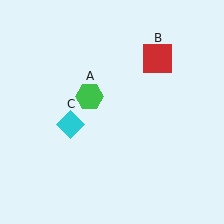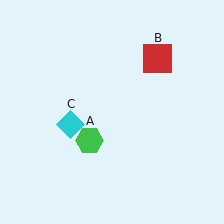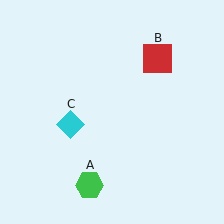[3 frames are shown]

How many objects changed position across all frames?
1 object changed position: green hexagon (object A).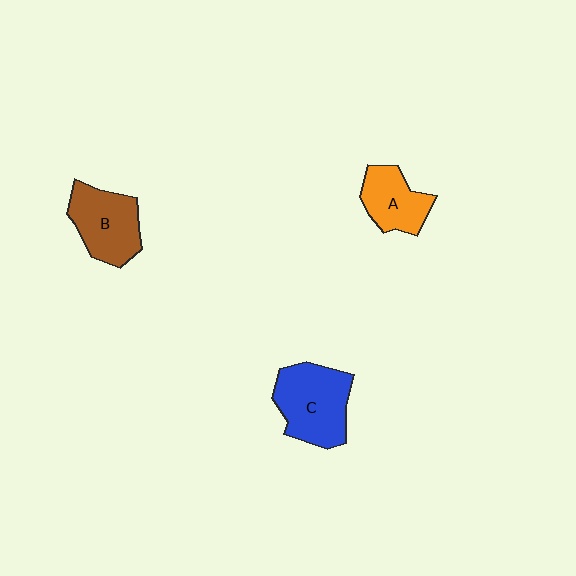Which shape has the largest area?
Shape C (blue).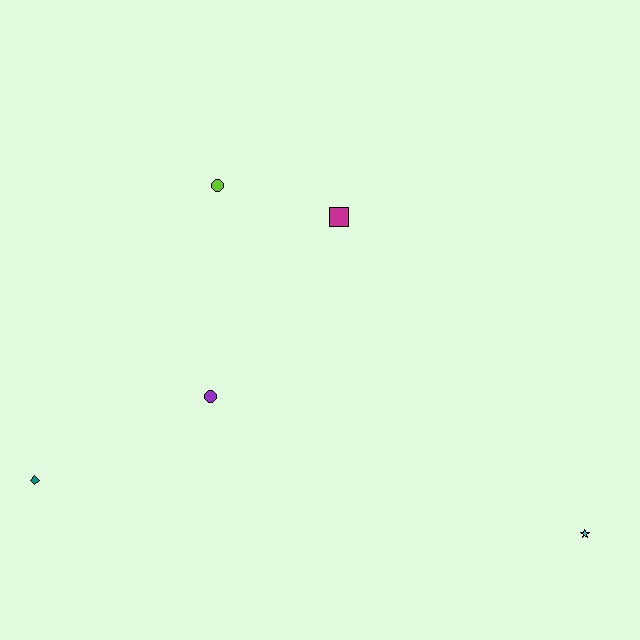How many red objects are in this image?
There are no red objects.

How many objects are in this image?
There are 5 objects.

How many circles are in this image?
There are 2 circles.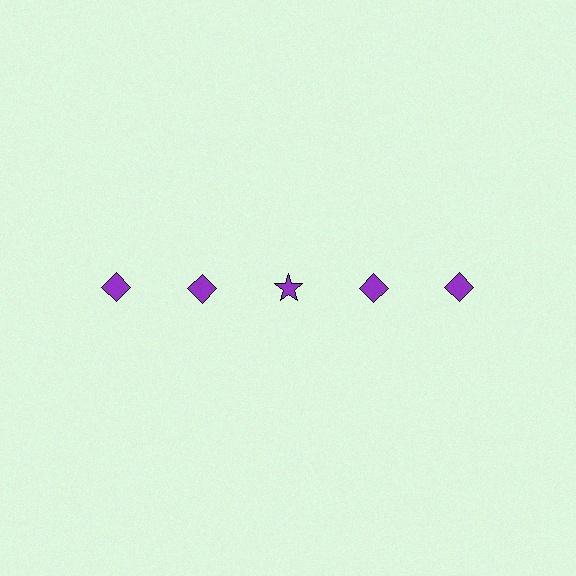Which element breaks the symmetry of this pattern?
The purple star in the top row, center column breaks the symmetry. All other shapes are purple diamonds.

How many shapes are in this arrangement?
There are 5 shapes arranged in a grid pattern.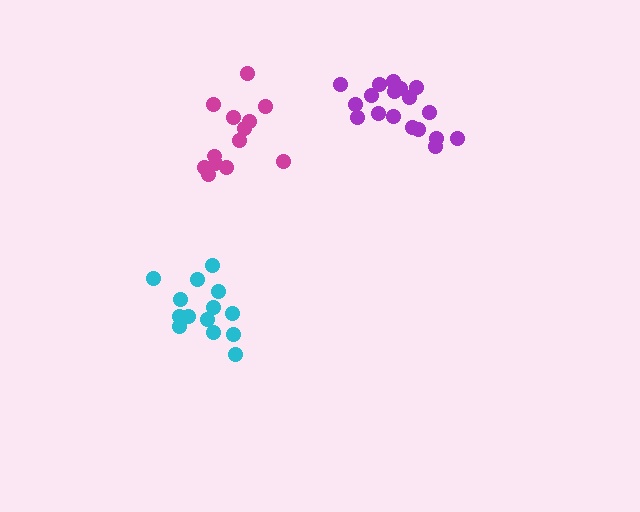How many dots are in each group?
Group 1: 14 dots, Group 2: 13 dots, Group 3: 18 dots (45 total).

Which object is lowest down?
The cyan cluster is bottommost.